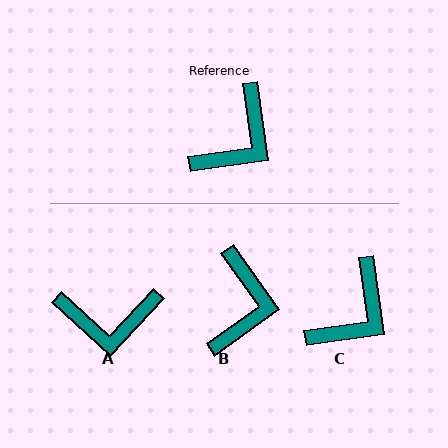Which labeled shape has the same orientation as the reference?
C.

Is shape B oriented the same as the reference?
No, it is off by about 28 degrees.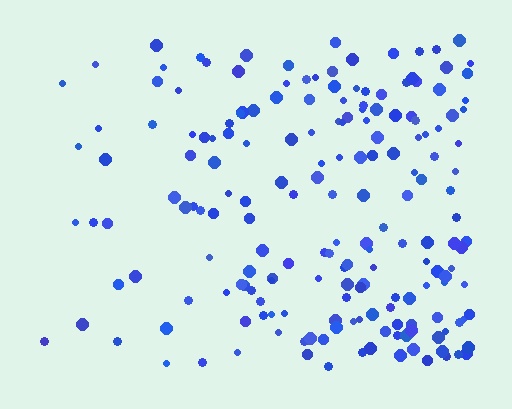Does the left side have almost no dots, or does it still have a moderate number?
Still a moderate number, just noticeably fewer than the right.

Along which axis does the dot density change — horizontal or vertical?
Horizontal.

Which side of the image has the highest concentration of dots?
The right.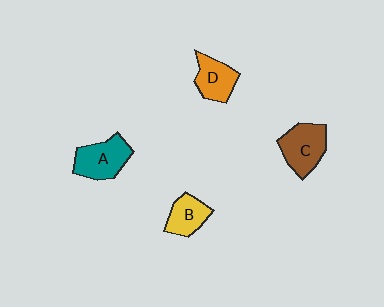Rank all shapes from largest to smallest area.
From largest to smallest: C (brown), A (teal), D (orange), B (yellow).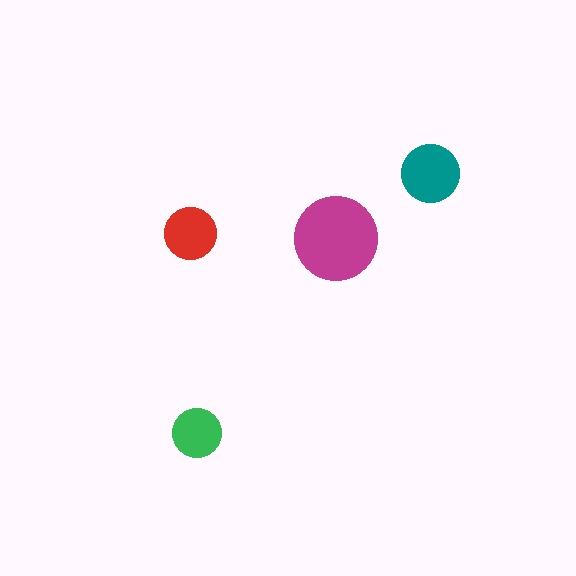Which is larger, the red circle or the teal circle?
The teal one.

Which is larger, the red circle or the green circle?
The red one.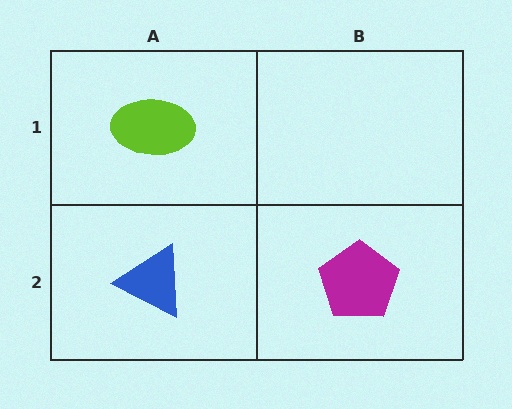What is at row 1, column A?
A lime ellipse.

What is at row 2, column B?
A magenta pentagon.